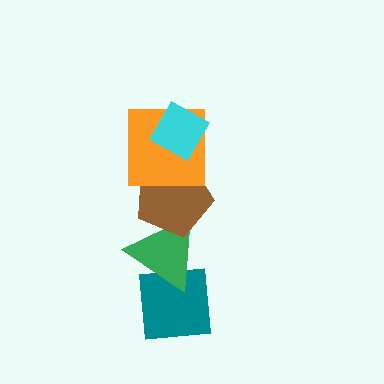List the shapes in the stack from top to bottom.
From top to bottom: the cyan diamond, the orange square, the brown pentagon, the green triangle, the teal square.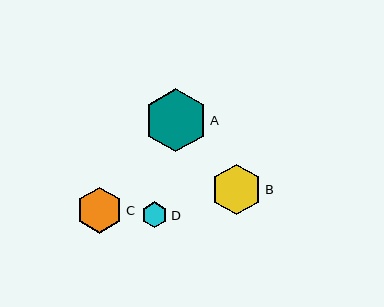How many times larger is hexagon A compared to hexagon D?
Hexagon A is approximately 2.4 times the size of hexagon D.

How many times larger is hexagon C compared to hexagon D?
Hexagon C is approximately 1.8 times the size of hexagon D.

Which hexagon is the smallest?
Hexagon D is the smallest with a size of approximately 26 pixels.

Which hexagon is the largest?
Hexagon A is the largest with a size of approximately 63 pixels.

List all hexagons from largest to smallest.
From largest to smallest: A, B, C, D.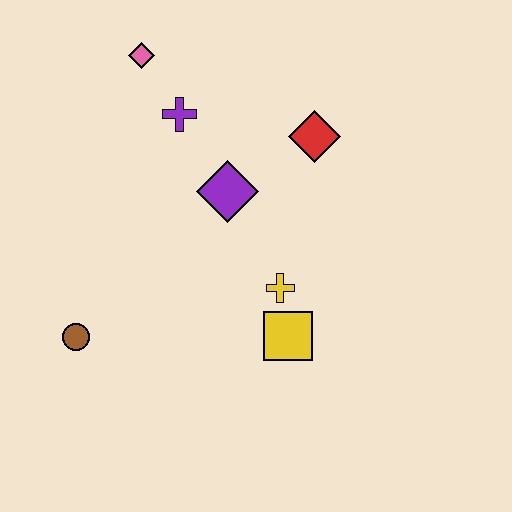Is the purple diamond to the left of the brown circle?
No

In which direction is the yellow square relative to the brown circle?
The yellow square is to the right of the brown circle.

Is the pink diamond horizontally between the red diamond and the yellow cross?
No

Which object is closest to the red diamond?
The purple diamond is closest to the red diamond.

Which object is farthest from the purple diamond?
The brown circle is farthest from the purple diamond.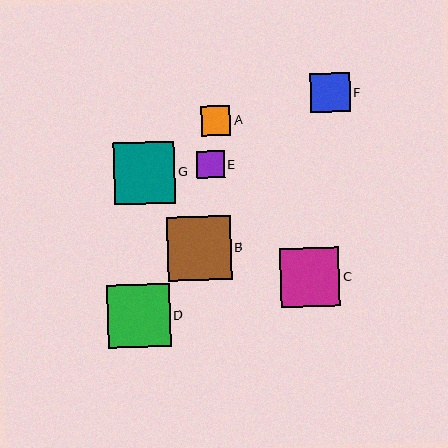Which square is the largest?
Square B is the largest with a size of approximately 64 pixels.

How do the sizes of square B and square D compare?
Square B and square D are approximately the same size.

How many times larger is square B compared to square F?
Square B is approximately 1.6 times the size of square F.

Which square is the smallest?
Square E is the smallest with a size of approximately 28 pixels.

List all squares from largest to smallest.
From largest to smallest: B, D, G, C, F, A, E.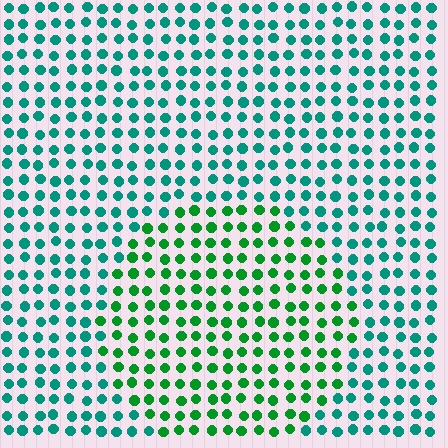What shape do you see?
I see a circle.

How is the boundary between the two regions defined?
The boundary is defined purely by a slight shift in hue (about 36 degrees). Spacing, size, and orientation are identical on both sides.